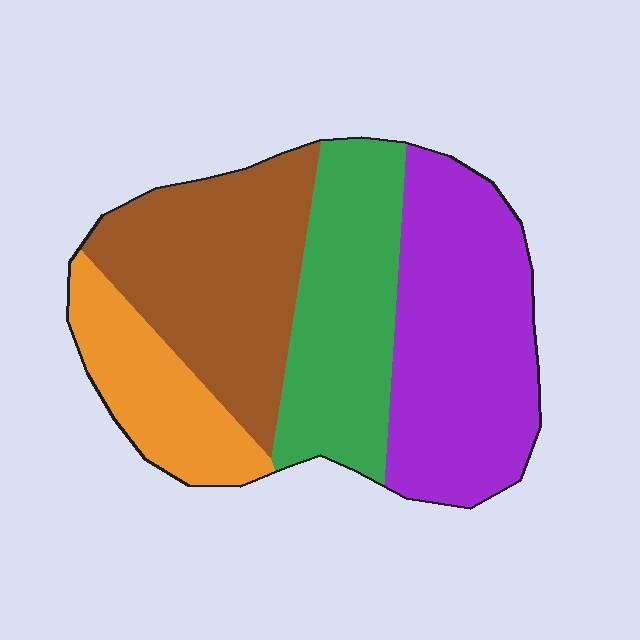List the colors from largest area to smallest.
From largest to smallest: purple, brown, green, orange.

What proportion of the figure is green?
Green takes up about one quarter (1/4) of the figure.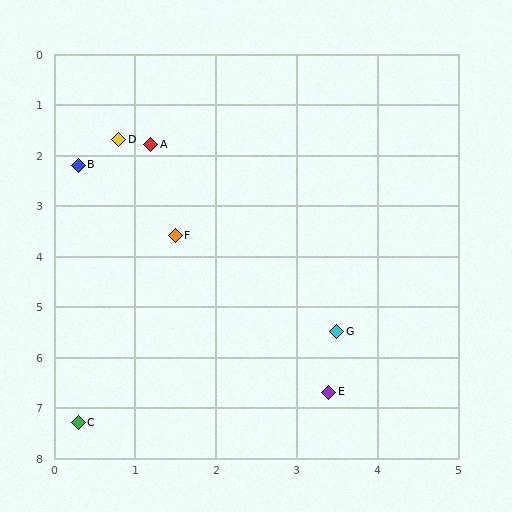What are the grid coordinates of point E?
Point E is at approximately (3.4, 6.7).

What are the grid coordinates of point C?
Point C is at approximately (0.3, 7.3).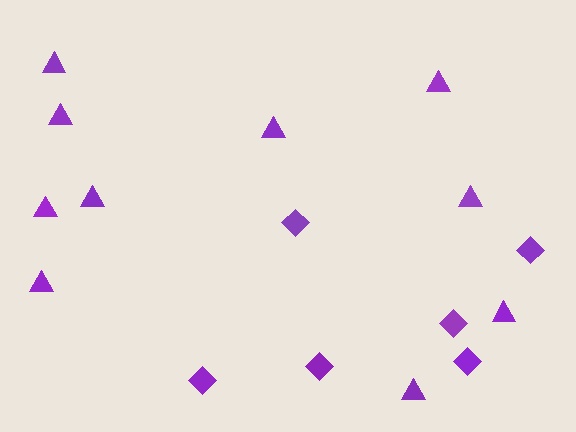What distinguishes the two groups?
There are 2 groups: one group of triangles (10) and one group of diamonds (6).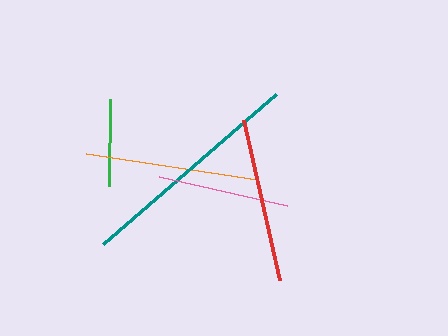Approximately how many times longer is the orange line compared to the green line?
The orange line is approximately 2.0 times the length of the green line.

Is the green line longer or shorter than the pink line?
The pink line is longer than the green line.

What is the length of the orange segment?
The orange segment is approximately 173 pixels long.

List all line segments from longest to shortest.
From longest to shortest: teal, orange, red, pink, green.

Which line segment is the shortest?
The green line is the shortest at approximately 87 pixels.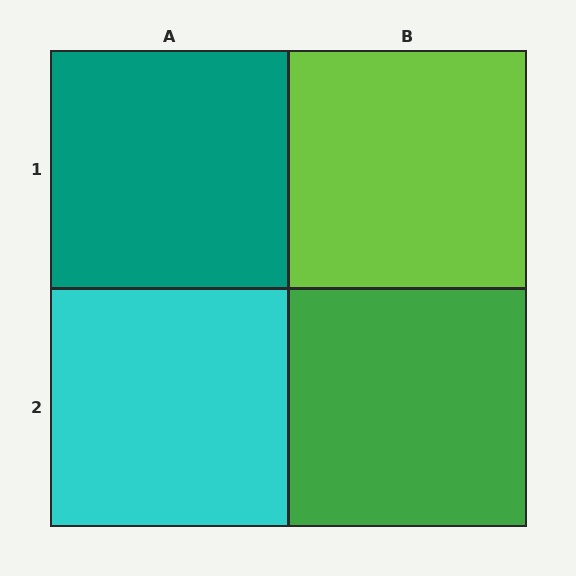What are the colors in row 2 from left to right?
Cyan, green.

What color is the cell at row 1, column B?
Lime.